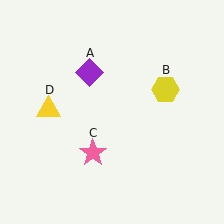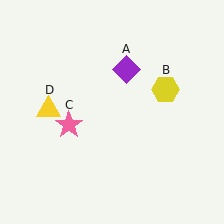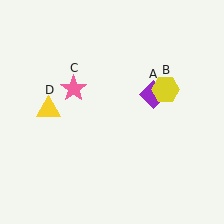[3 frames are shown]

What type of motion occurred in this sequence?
The purple diamond (object A), pink star (object C) rotated clockwise around the center of the scene.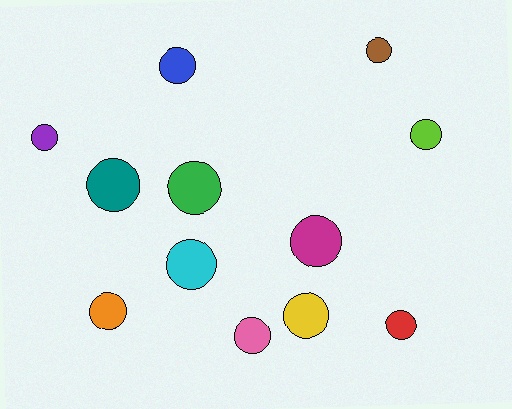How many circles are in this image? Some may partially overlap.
There are 12 circles.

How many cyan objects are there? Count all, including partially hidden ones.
There is 1 cyan object.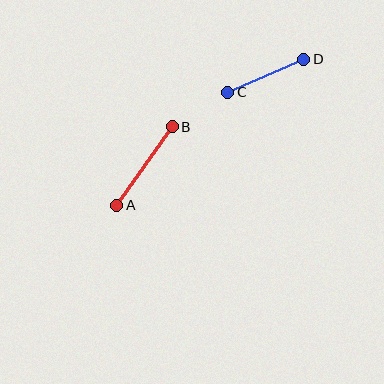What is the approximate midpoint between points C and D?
The midpoint is at approximately (265, 76) pixels.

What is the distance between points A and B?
The distance is approximately 96 pixels.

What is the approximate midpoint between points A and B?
The midpoint is at approximately (144, 166) pixels.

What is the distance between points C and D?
The distance is approximately 83 pixels.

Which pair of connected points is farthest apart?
Points A and B are farthest apart.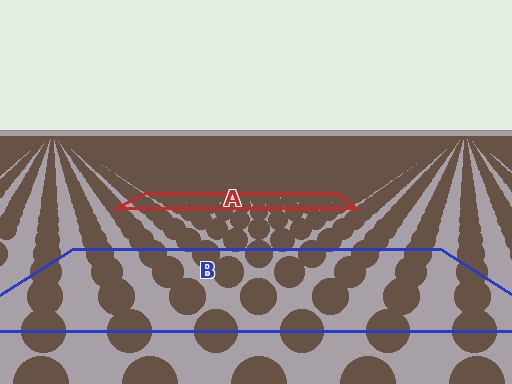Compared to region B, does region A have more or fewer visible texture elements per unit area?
Region A has more texture elements per unit area — they are packed more densely because it is farther away.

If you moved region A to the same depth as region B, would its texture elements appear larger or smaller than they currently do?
They would appear larger. At a closer depth, the same texture elements are projected at a bigger on-screen size.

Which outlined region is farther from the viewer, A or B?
Region A is farther from the viewer — the texture elements inside it appear smaller and more densely packed.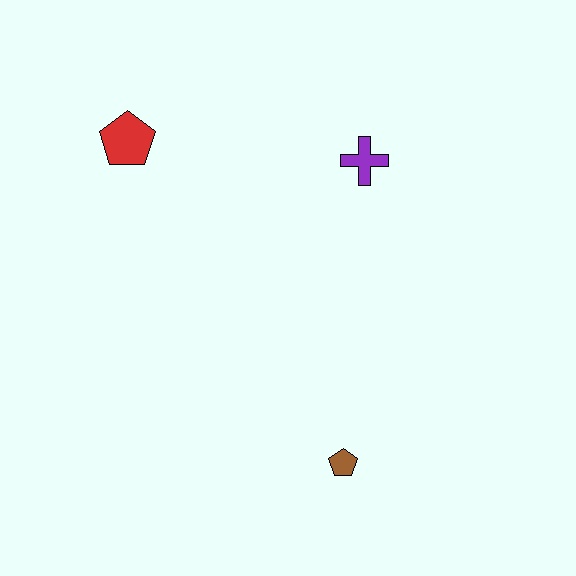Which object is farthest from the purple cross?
The brown pentagon is farthest from the purple cross.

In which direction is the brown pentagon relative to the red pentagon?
The brown pentagon is below the red pentagon.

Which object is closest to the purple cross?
The red pentagon is closest to the purple cross.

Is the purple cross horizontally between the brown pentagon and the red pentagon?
No